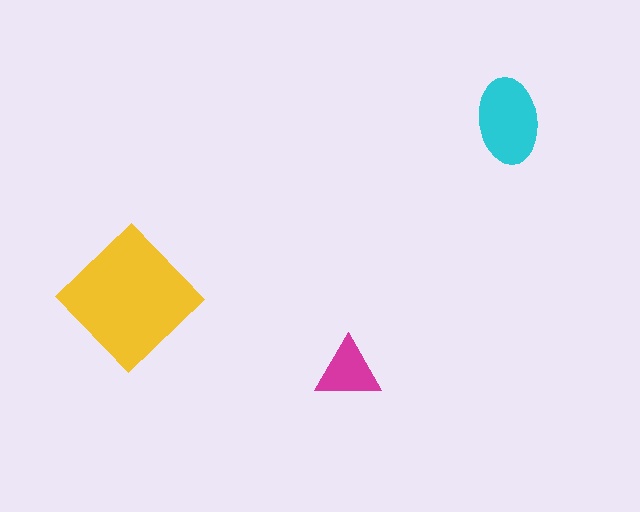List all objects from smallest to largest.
The magenta triangle, the cyan ellipse, the yellow diamond.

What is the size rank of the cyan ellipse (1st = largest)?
2nd.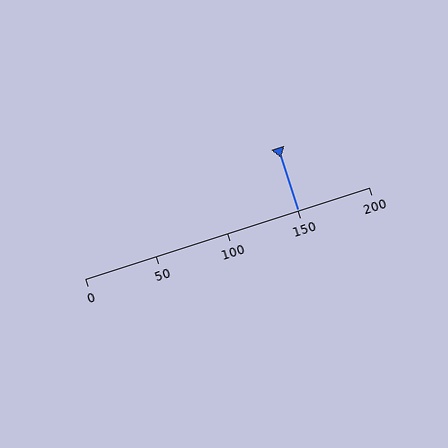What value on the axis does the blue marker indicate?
The marker indicates approximately 150.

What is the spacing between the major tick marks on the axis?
The major ticks are spaced 50 apart.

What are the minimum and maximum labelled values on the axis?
The axis runs from 0 to 200.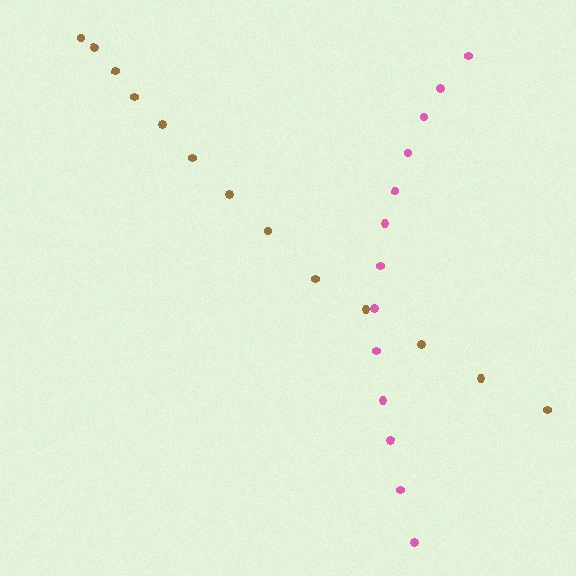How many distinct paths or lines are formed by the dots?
There are 2 distinct paths.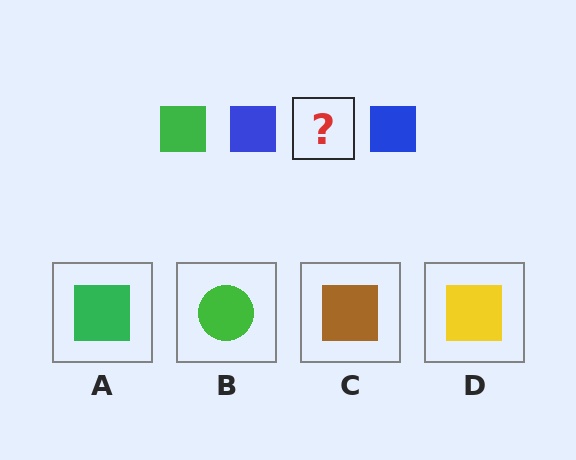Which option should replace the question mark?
Option A.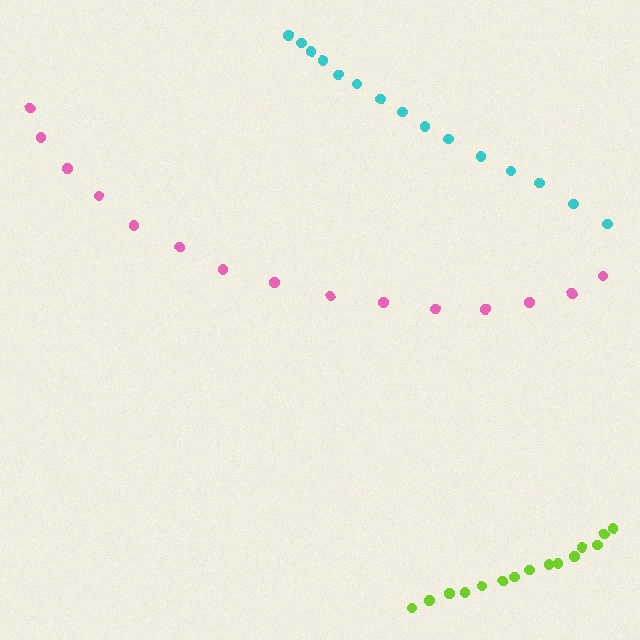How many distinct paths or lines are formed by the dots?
There are 3 distinct paths.